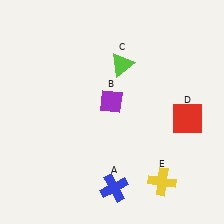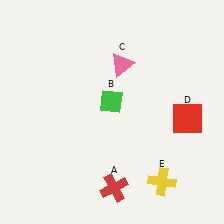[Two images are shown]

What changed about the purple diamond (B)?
In Image 1, B is purple. In Image 2, it changed to green.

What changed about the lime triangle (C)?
In Image 1, C is lime. In Image 2, it changed to pink.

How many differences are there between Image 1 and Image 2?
There are 3 differences between the two images.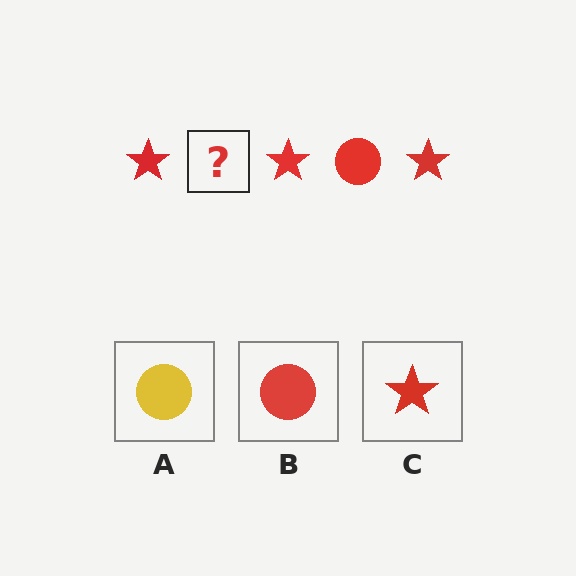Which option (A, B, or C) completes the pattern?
B.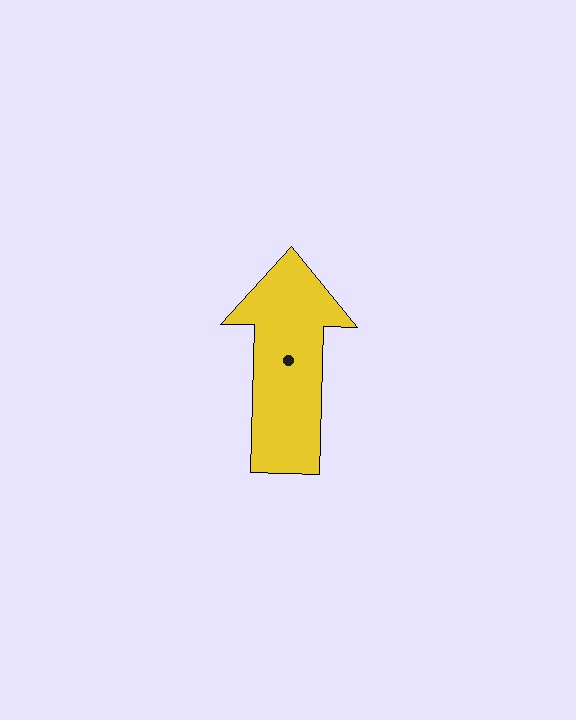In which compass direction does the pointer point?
North.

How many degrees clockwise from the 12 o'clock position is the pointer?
Approximately 2 degrees.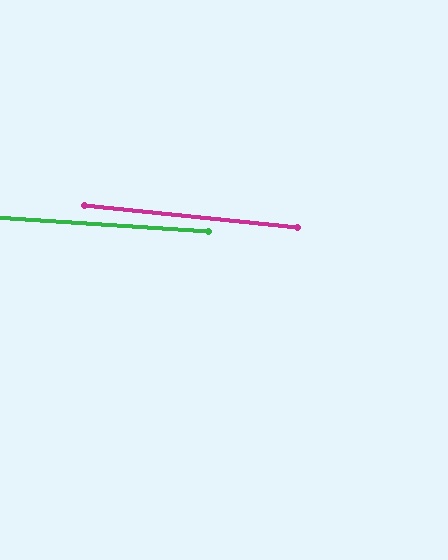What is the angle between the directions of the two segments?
Approximately 2 degrees.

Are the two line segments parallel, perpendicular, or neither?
Parallel — their directions differ by only 1.9°.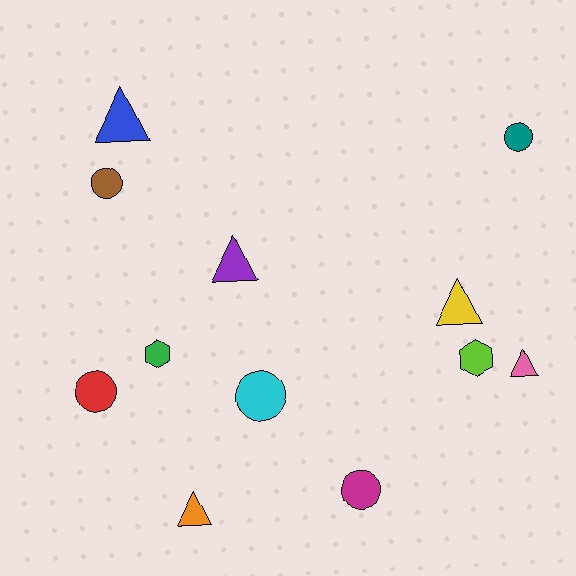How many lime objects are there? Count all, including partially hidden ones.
There is 1 lime object.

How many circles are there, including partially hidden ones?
There are 5 circles.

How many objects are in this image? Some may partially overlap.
There are 12 objects.